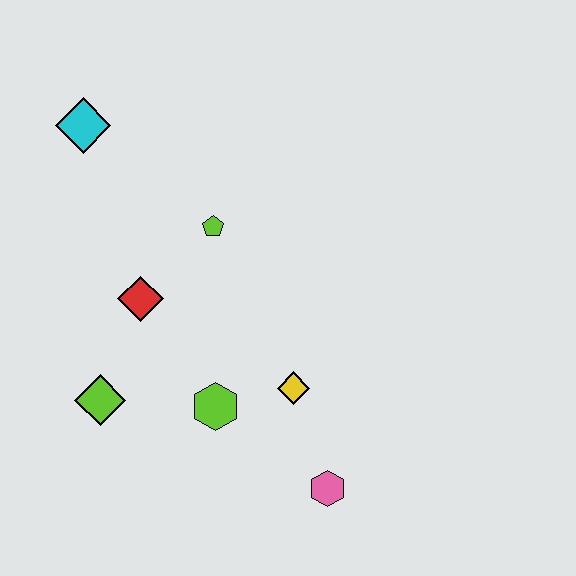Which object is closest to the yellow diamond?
The lime hexagon is closest to the yellow diamond.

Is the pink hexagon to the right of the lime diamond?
Yes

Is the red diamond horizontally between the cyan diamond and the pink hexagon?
Yes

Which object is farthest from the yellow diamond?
The cyan diamond is farthest from the yellow diamond.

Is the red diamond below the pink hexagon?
No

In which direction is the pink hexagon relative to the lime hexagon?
The pink hexagon is to the right of the lime hexagon.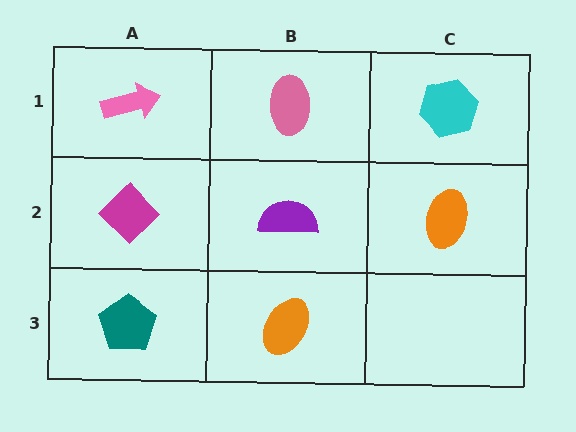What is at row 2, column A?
A magenta diamond.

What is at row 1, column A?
A pink arrow.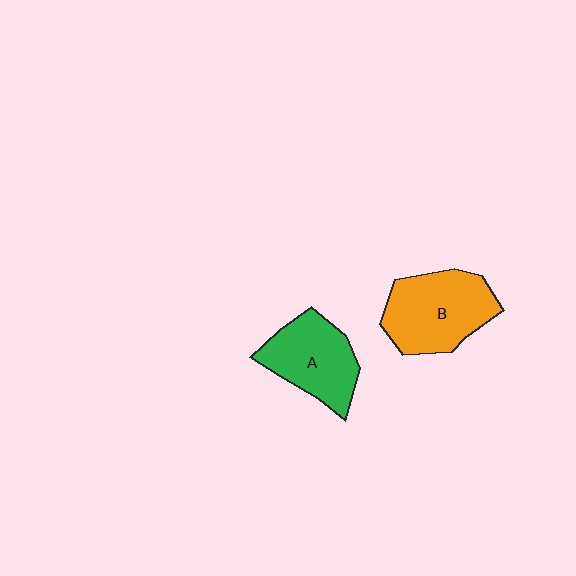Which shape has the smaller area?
Shape A (green).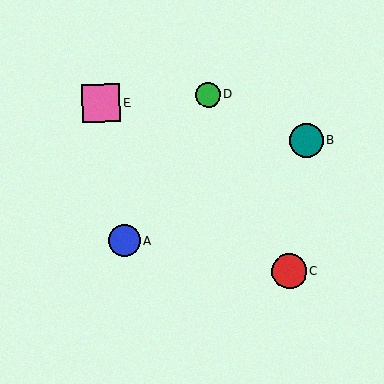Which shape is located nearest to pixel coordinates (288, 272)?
The red circle (labeled C) at (289, 271) is nearest to that location.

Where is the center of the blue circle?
The center of the blue circle is at (124, 241).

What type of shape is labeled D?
Shape D is a green circle.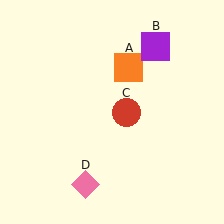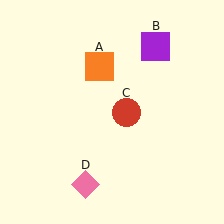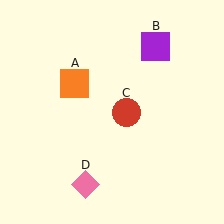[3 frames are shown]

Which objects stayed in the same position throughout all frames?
Purple square (object B) and red circle (object C) and pink diamond (object D) remained stationary.